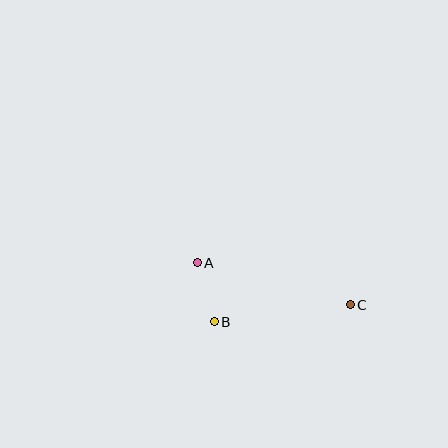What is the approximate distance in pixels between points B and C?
The distance between B and C is approximately 137 pixels.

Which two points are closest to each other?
Points A and B are closest to each other.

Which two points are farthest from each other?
Points A and C are farthest from each other.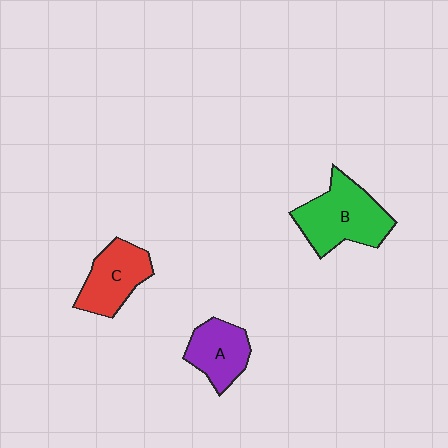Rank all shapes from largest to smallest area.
From largest to smallest: B (green), C (red), A (purple).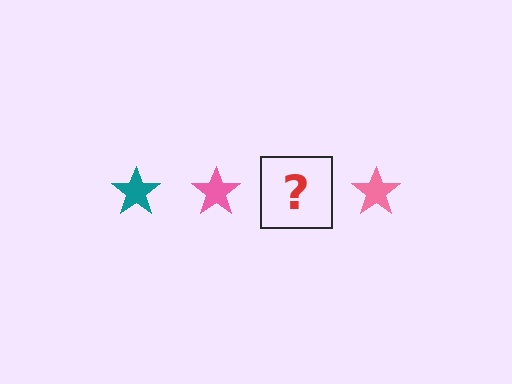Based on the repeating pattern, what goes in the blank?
The blank should be a teal star.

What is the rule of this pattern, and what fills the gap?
The rule is that the pattern cycles through teal, pink stars. The gap should be filled with a teal star.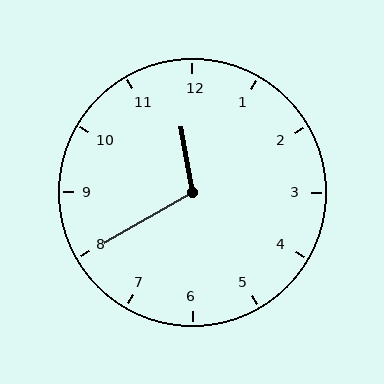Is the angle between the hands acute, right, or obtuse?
It is obtuse.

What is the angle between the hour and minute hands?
Approximately 110 degrees.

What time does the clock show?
11:40.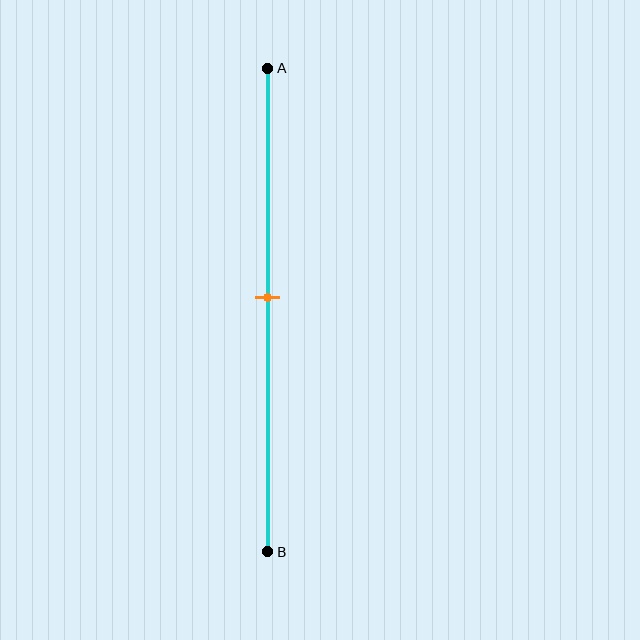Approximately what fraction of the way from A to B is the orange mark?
The orange mark is approximately 45% of the way from A to B.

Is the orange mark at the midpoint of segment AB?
Yes, the mark is approximately at the midpoint.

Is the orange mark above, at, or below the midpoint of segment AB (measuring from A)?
The orange mark is approximately at the midpoint of segment AB.